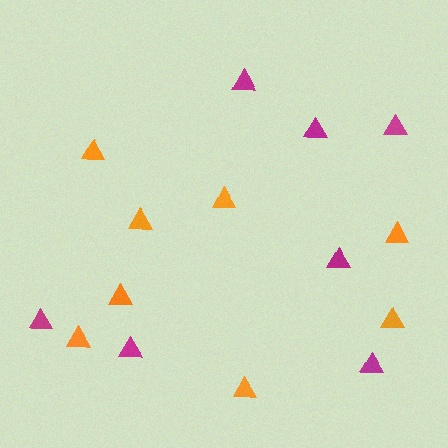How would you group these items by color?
There are 2 groups: one group of magenta triangles (7) and one group of orange triangles (8).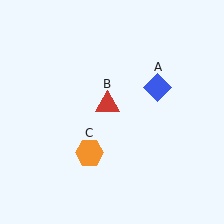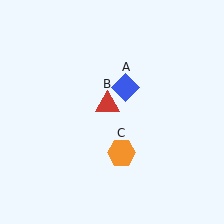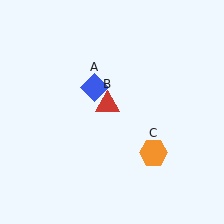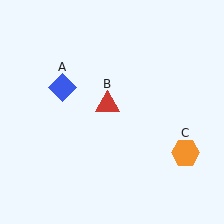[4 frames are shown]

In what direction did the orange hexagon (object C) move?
The orange hexagon (object C) moved right.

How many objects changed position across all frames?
2 objects changed position: blue diamond (object A), orange hexagon (object C).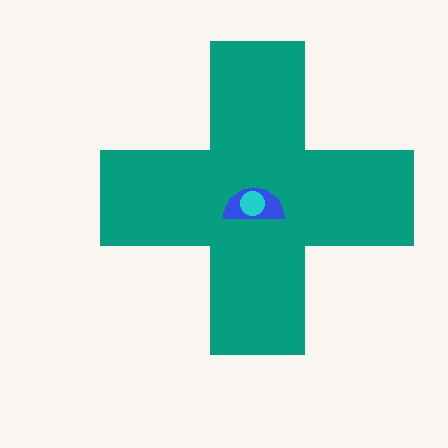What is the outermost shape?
The teal cross.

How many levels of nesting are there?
3.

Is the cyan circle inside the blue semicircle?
Yes.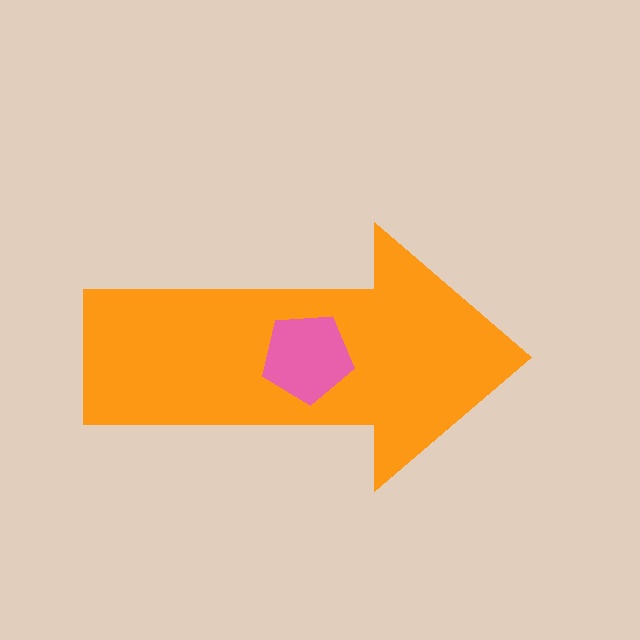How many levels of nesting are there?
2.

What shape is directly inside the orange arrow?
The pink pentagon.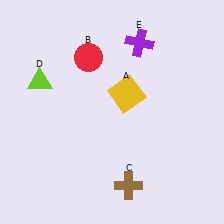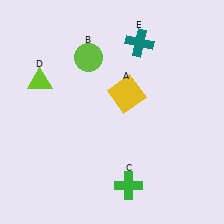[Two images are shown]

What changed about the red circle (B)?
In Image 1, B is red. In Image 2, it changed to lime.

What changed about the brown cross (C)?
In Image 1, C is brown. In Image 2, it changed to green.